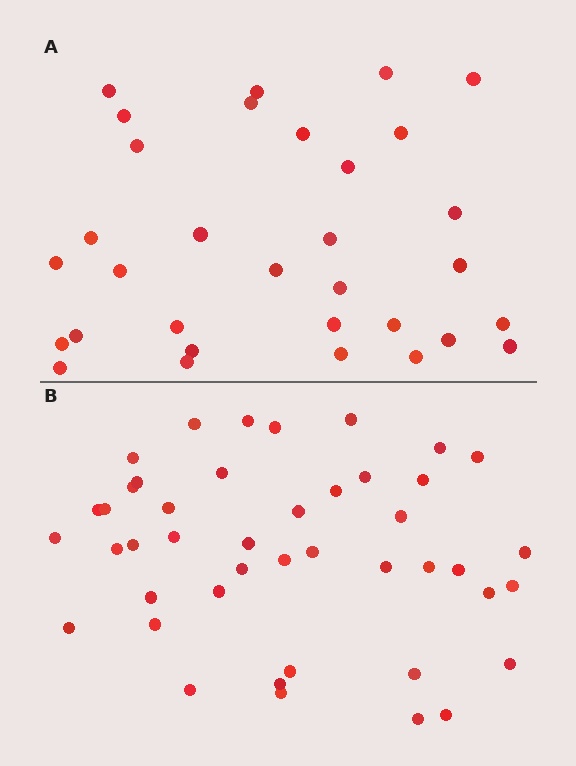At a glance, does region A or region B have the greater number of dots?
Region B (the bottom region) has more dots.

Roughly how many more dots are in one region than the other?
Region B has roughly 12 or so more dots than region A.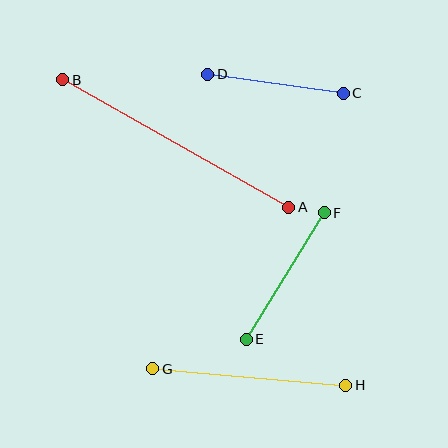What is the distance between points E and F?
The distance is approximately 148 pixels.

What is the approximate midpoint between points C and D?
The midpoint is at approximately (275, 84) pixels.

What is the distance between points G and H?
The distance is approximately 194 pixels.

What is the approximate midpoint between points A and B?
The midpoint is at approximately (176, 143) pixels.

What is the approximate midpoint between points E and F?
The midpoint is at approximately (285, 276) pixels.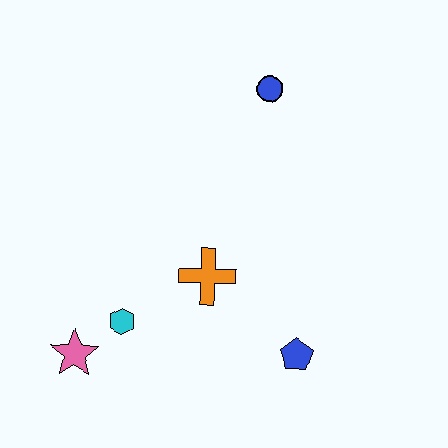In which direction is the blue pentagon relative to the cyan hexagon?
The blue pentagon is to the right of the cyan hexagon.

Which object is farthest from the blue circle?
The pink star is farthest from the blue circle.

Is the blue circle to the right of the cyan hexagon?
Yes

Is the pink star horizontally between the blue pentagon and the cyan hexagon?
No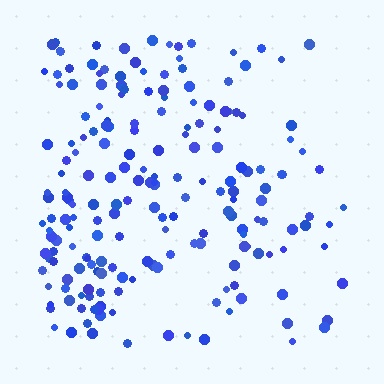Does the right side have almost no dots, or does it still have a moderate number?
Still a moderate number, just noticeably fewer than the left.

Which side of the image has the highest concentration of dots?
The left.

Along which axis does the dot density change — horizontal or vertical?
Horizontal.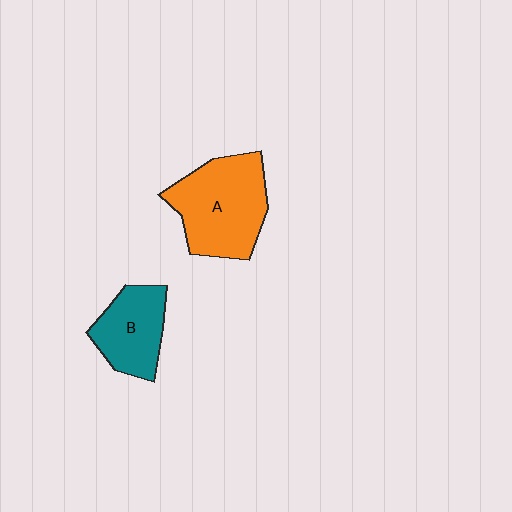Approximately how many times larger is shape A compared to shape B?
Approximately 1.5 times.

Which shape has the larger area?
Shape A (orange).